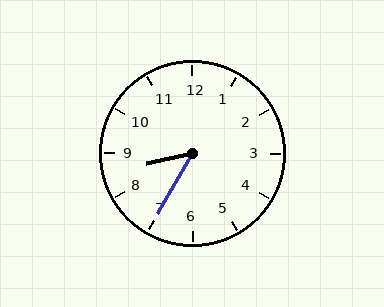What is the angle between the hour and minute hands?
Approximately 48 degrees.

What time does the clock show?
8:35.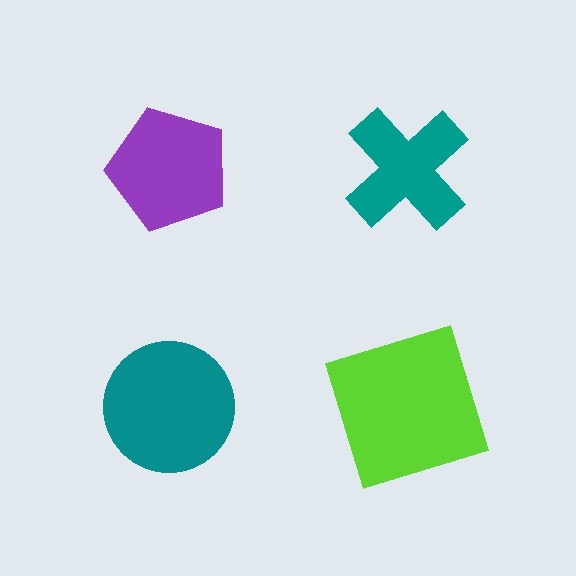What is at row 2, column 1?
A teal circle.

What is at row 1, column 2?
A teal cross.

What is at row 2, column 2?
A lime square.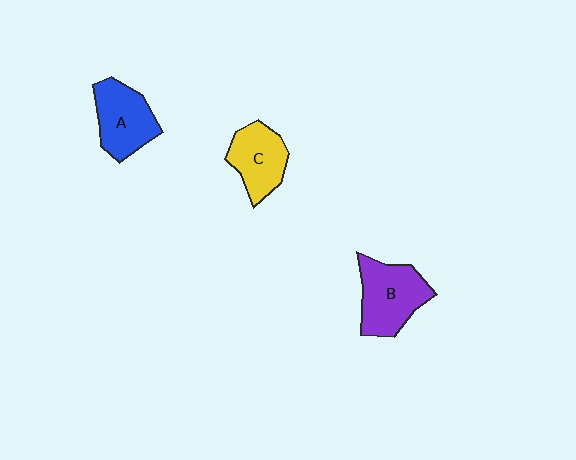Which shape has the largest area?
Shape B (purple).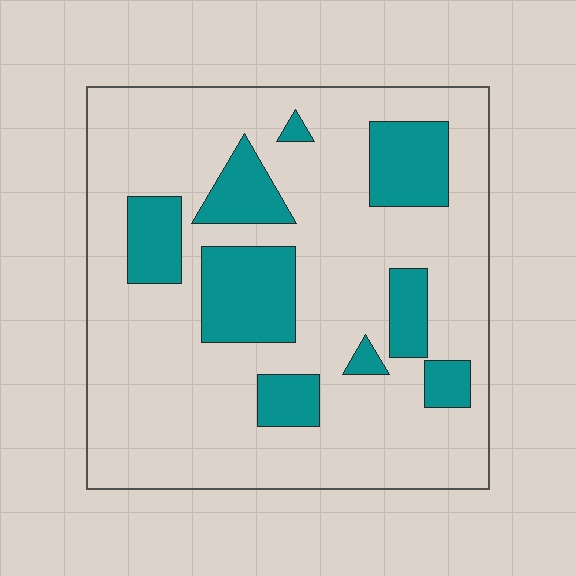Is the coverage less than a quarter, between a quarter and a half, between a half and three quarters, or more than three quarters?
Less than a quarter.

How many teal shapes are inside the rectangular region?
9.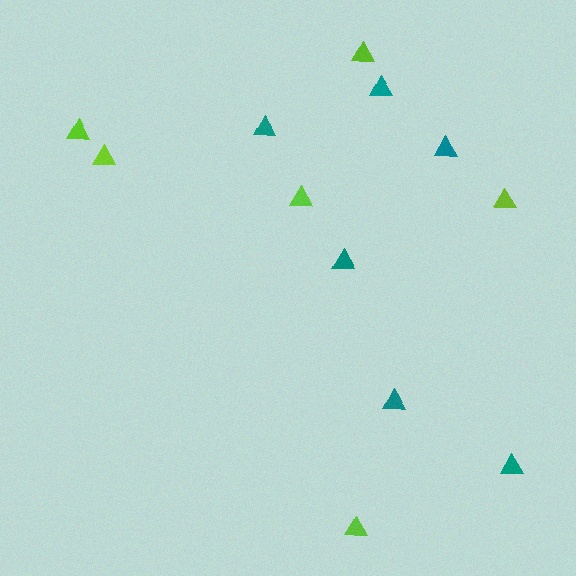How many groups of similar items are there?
There are 2 groups: one group of lime triangles (6) and one group of teal triangles (6).